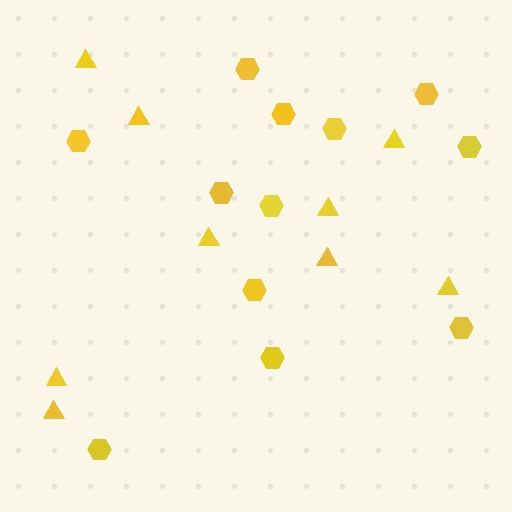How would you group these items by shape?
There are 2 groups: one group of hexagons (12) and one group of triangles (9).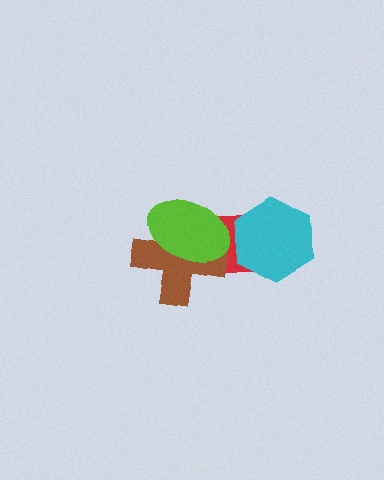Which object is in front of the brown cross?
The lime ellipse is in front of the brown cross.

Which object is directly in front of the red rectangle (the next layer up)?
The cyan hexagon is directly in front of the red rectangle.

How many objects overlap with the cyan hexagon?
1 object overlaps with the cyan hexagon.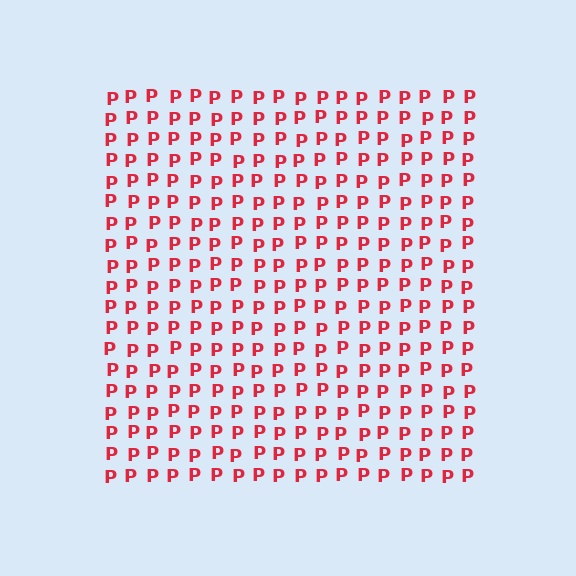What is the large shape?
The large shape is a square.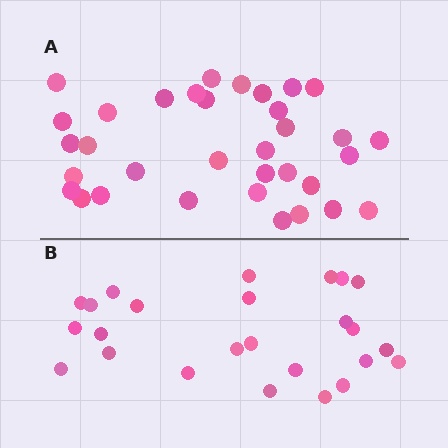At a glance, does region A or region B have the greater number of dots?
Region A (the top region) has more dots.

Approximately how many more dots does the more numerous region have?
Region A has roughly 8 or so more dots than region B.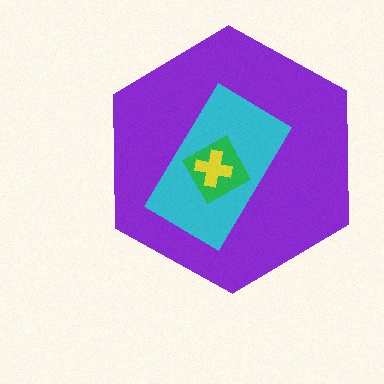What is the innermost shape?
The yellow cross.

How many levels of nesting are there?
4.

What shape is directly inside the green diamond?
The yellow cross.